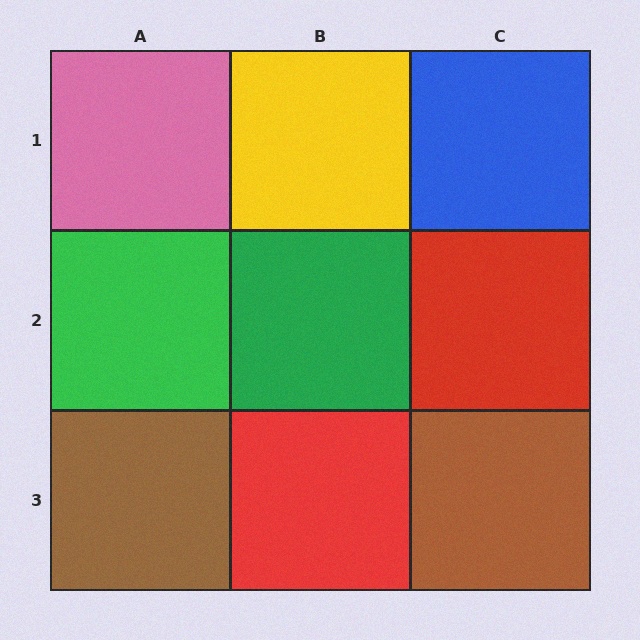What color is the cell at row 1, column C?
Blue.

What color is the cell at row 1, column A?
Pink.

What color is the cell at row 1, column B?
Yellow.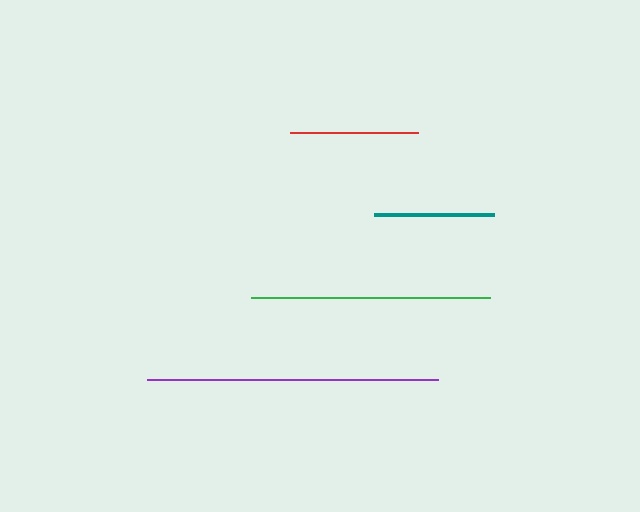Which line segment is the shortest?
The teal line is the shortest at approximately 120 pixels.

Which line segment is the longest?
The purple line is the longest at approximately 291 pixels.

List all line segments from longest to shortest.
From longest to shortest: purple, green, red, teal.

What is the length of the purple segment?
The purple segment is approximately 291 pixels long.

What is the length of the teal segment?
The teal segment is approximately 120 pixels long.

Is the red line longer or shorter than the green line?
The green line is longer than the red line.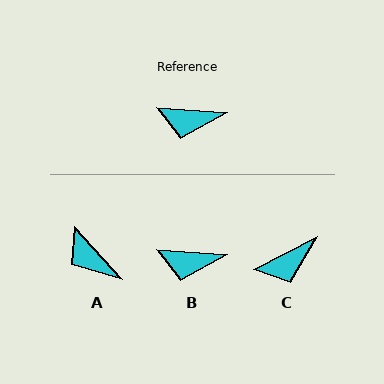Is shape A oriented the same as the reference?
No, it is off by about 44 degrees.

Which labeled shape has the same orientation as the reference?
B.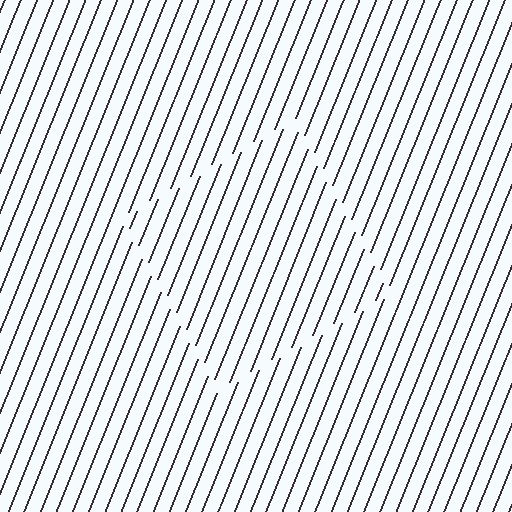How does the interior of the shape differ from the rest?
The interior of the shape contains the same grating, shifted by half a period — the contour is defined by the phase discontinuity where line-ends from the inner and outer gratings abut.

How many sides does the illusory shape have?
4 sides — the line-ends trace a square.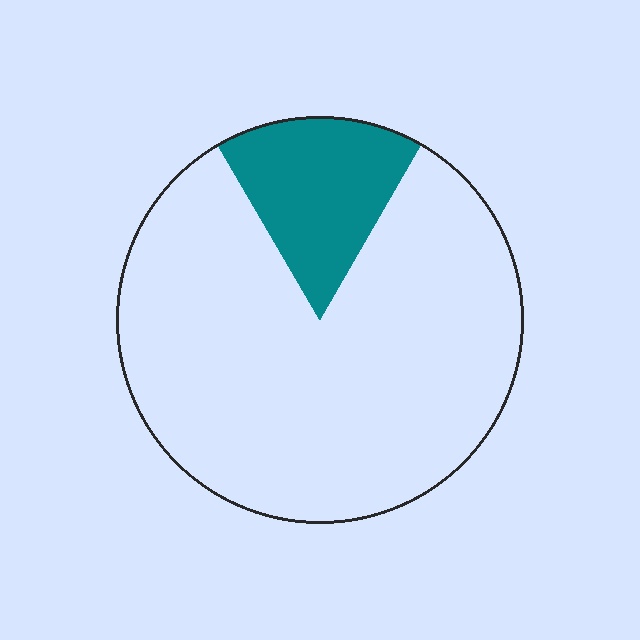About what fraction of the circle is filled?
About one sixth (1/6).